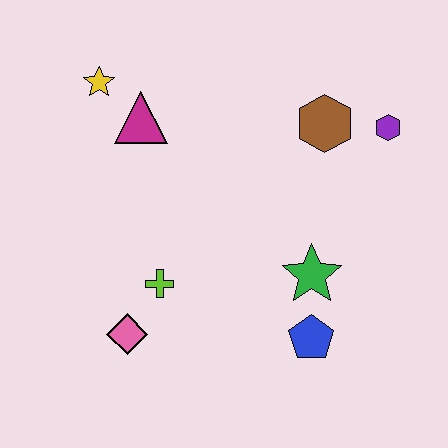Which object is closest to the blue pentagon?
The green star is closest to the blue pentagon.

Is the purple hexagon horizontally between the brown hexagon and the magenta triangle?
No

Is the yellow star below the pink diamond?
No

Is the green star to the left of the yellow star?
No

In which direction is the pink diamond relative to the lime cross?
The pink diamond is below the lime cross.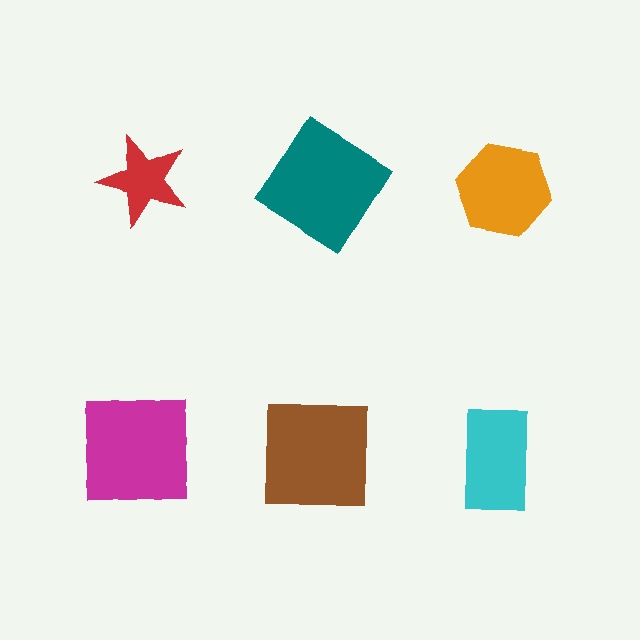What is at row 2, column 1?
A magenta square.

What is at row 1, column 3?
An orange hexagon.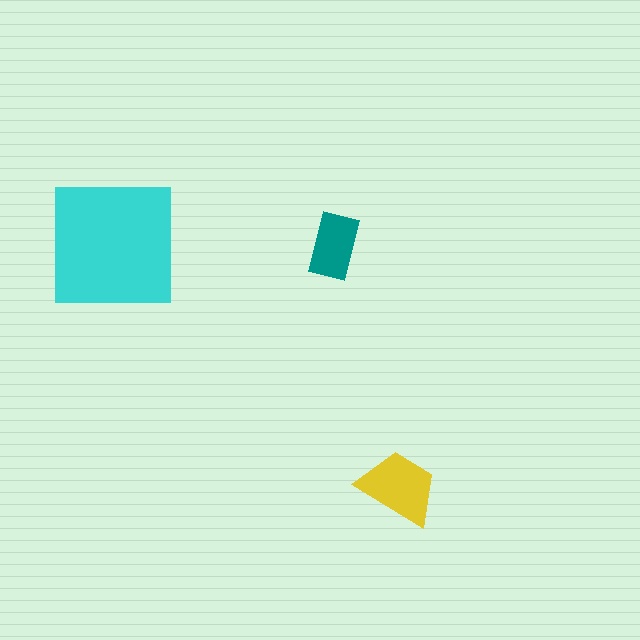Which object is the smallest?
The teal rectangle.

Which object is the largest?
The cyan square.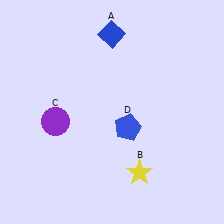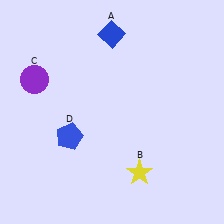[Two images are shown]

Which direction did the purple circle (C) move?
The purple circle (C) moved up.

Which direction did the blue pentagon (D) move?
The blue pentagon (D) moved left.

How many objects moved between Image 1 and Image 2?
2 objects moved between the two images.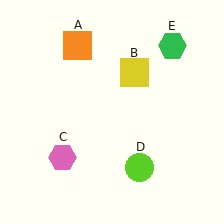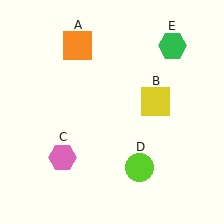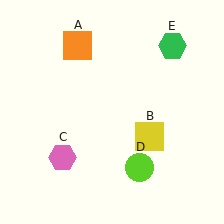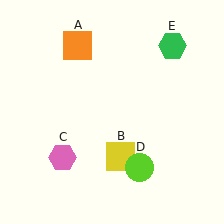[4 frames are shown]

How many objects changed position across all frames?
1 object changed position: yellow square (object B).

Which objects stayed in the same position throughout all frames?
Orange square (object A) and pink hexagon (object C) and lime circle (object D) and green hexagon (object E) remained stationary.